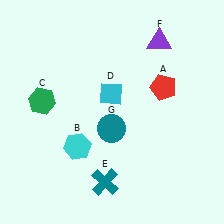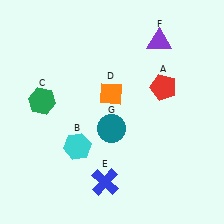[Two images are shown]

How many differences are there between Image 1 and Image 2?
There are 2 differences between the two images.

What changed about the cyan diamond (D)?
In Image 1, D is cyan. In Image 2, it changed to orange.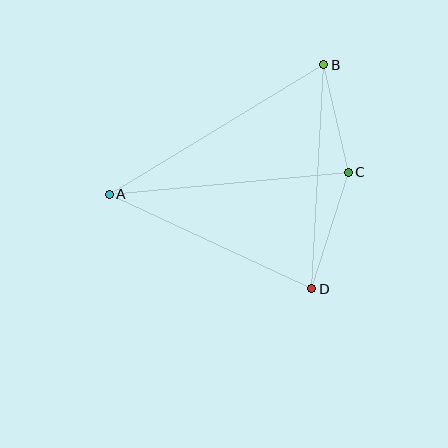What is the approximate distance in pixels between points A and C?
The distance between A and C is approximately 240 pixels.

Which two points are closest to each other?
Points B and C are closest to each other.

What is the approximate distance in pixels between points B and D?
The distance between B and D is approximately 224 pixels.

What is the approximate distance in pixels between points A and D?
The distance between A and D is approximately 223 pixels.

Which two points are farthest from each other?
Points A and B are farthest from each other.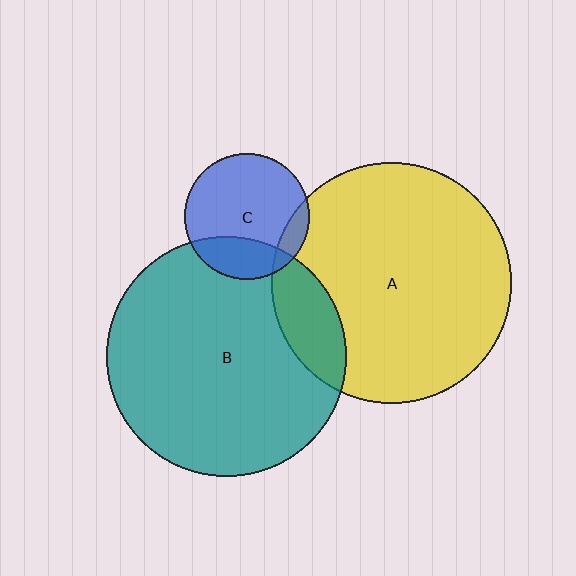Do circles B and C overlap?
Yes.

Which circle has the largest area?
Circle A (yellow).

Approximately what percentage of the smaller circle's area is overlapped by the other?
Approximately 25%.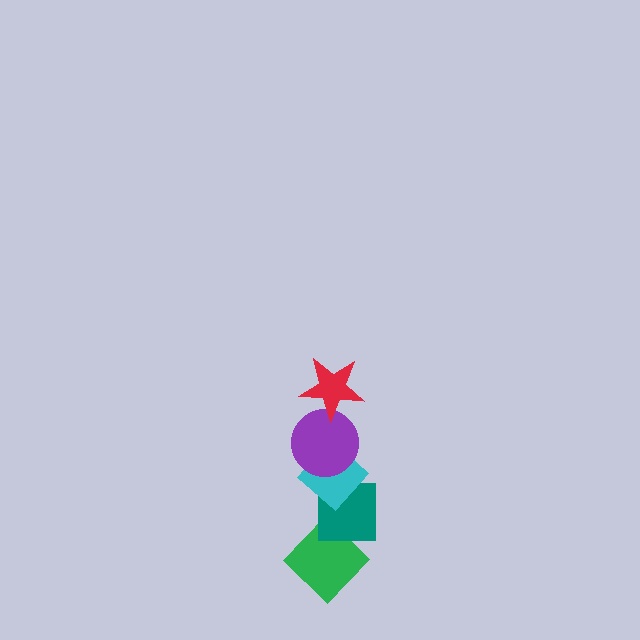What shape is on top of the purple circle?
The red star is on top of the purple circle.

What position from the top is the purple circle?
The purple circle is 2nd from the top.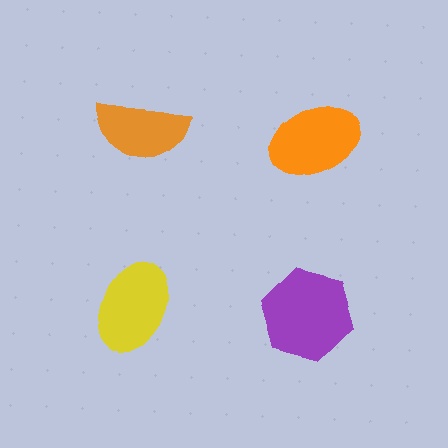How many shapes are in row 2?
2 shapes.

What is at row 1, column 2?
An orange ellipse.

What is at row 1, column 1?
An orange semicircle.